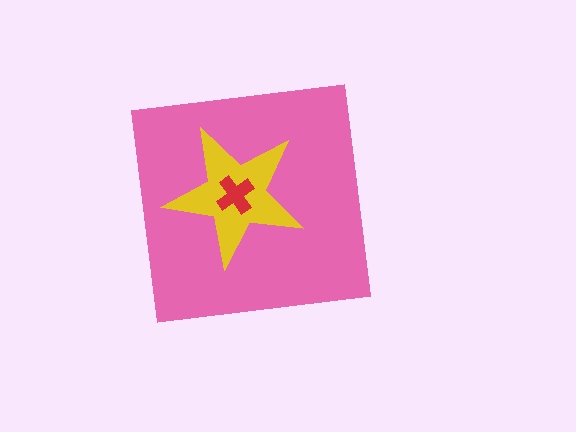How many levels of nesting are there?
3.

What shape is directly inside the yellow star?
The red cross.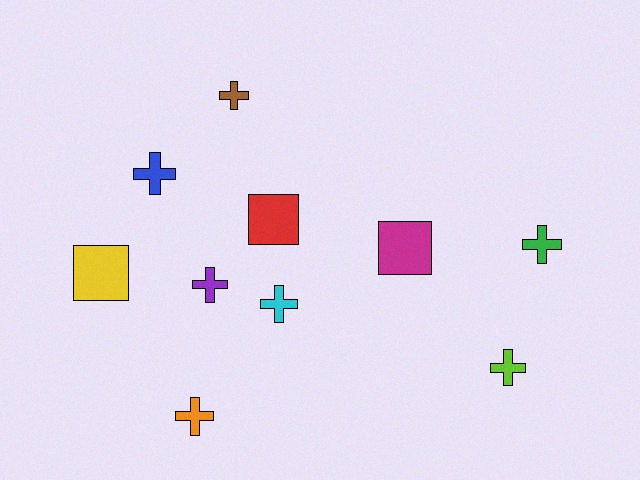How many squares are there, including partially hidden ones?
There are 3 squares.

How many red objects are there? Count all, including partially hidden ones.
There is 1 red object.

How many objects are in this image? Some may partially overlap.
There are 10 objects.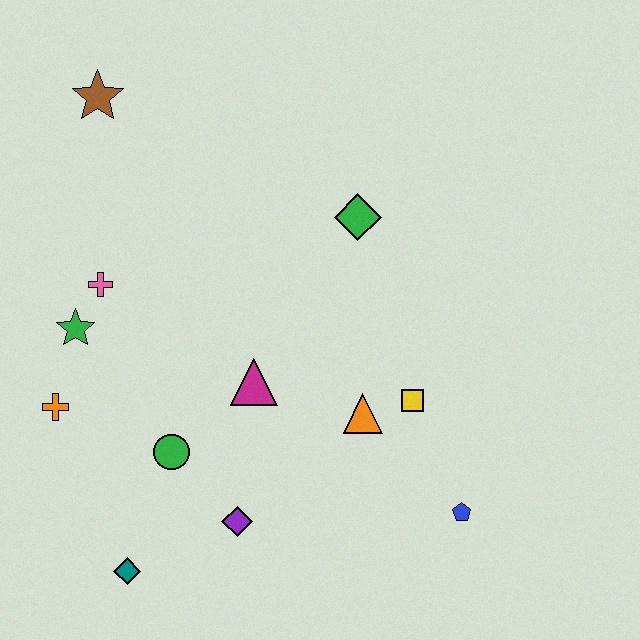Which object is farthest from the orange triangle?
The brown star is farthest from the orange triangle.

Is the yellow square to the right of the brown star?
Yes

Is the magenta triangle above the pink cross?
No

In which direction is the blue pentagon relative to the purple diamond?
The blue pentagon is to the right of the purple diamond.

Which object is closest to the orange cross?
The green star is closest to the orange cross.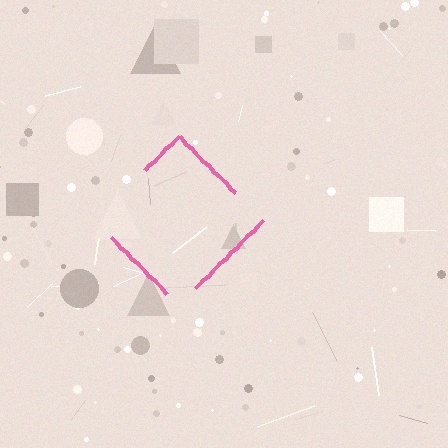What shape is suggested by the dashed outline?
The dashed outline suggests a diamond.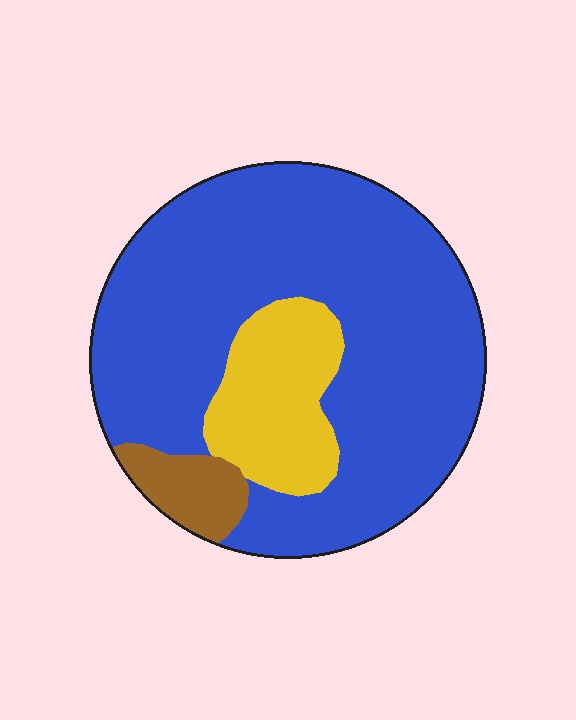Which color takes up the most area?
Blue, at roughly 75%.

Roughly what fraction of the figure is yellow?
Yellow takes up about one sixth (1/6) of the figure.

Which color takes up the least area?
Brown, at roughly 5%.